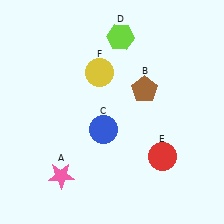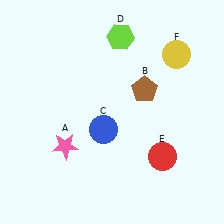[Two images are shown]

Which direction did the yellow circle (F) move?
The yellow circle (F) moved right.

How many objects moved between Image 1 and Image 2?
2 objects moved between the two images.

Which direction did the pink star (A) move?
The pink star (A) moved up.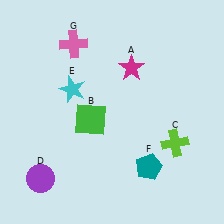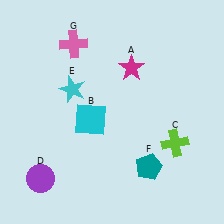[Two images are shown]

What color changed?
The square (B) changed from green in Image 1 to cyan in Image 2.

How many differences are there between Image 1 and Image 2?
There is 1 difference between the two images.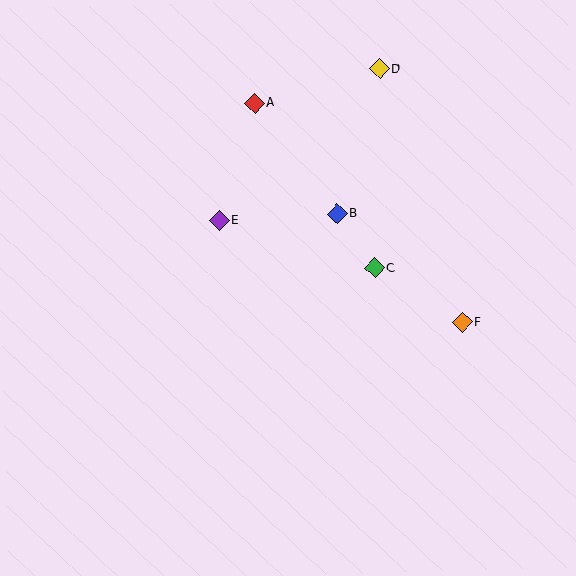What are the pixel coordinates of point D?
Point D is at (380, 69).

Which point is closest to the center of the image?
Point B at (337, 214) is closest to the center.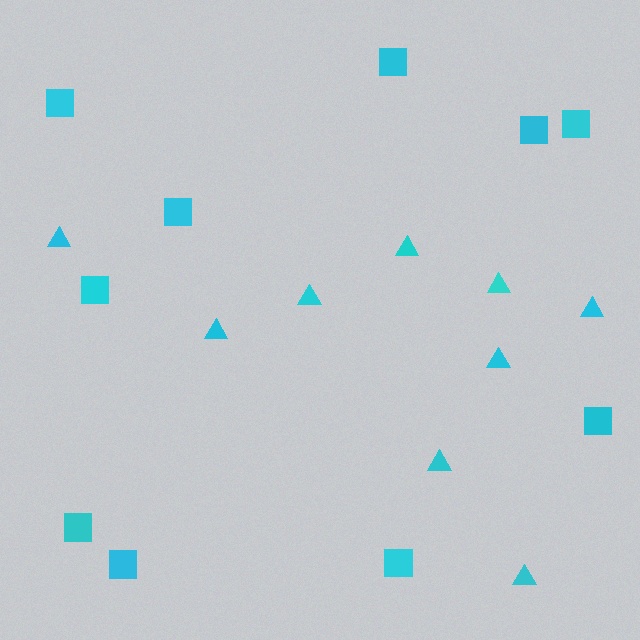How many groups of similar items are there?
There are 2 groups: one group of squares (10) and one group of triangles (9).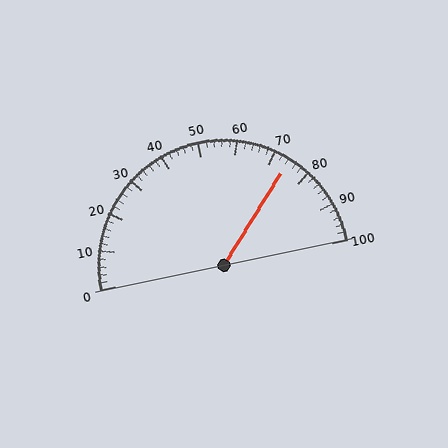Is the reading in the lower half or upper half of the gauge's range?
The reading is in the upper half of the range (0 to 100).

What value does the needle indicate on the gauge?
The needle indicates approximately 74.